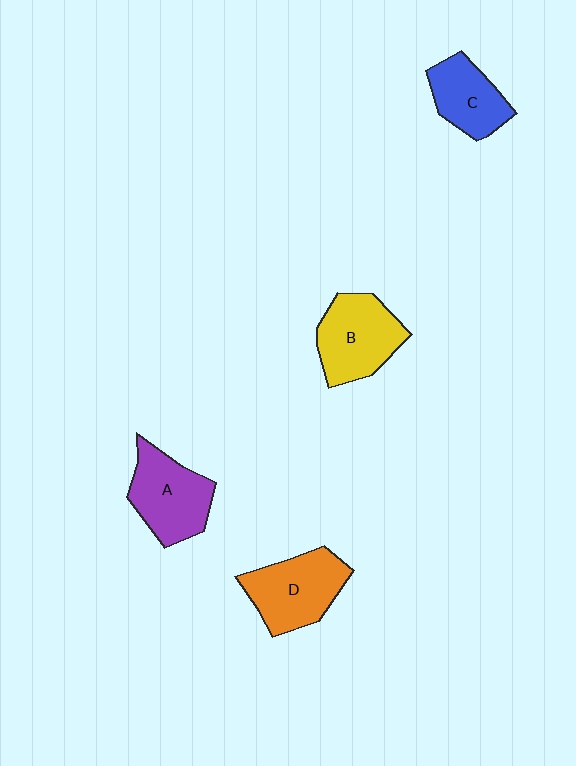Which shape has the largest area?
Shape D (orange).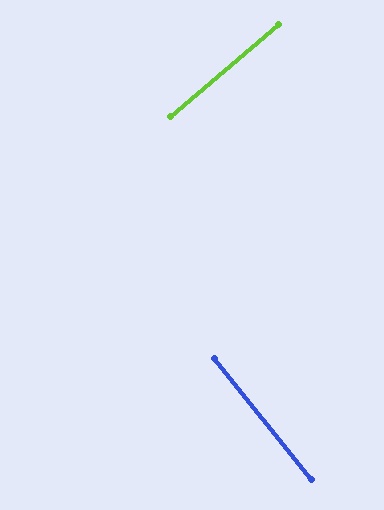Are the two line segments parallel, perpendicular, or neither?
Perpendicular — they meet at approximately 88°.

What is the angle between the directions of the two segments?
Approximately 88 degrees.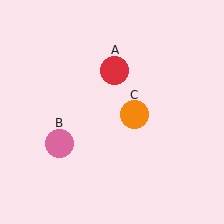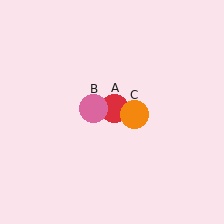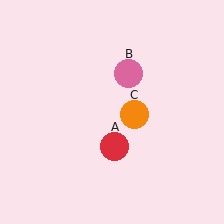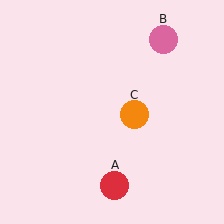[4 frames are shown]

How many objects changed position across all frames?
2 objects changed position: red circle (object A), pink circle (object B).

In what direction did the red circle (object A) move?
The red circle (object A) moved down.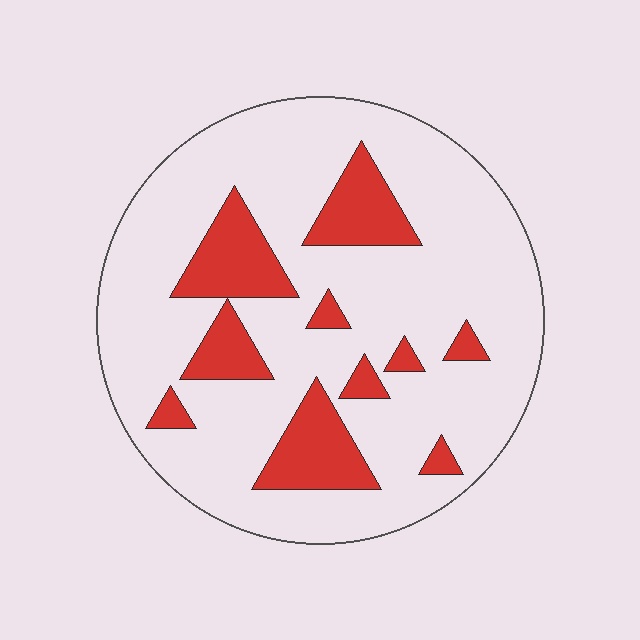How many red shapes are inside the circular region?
10.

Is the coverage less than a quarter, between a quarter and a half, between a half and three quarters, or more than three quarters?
Less than a quarter.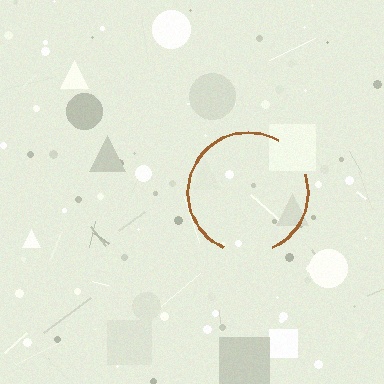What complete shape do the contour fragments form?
The contour fragments form a circle.